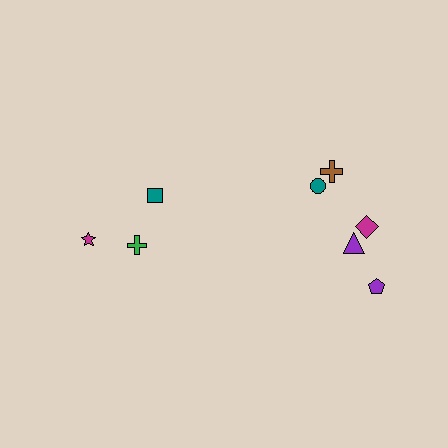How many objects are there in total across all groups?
There are 8 objects.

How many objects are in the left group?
There are 3 objects.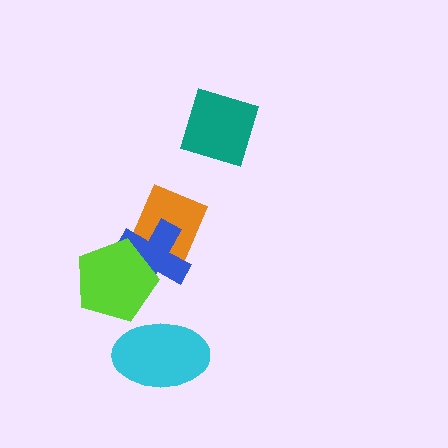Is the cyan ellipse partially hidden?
No, no other shape covers it.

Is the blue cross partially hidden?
Yes, it is partially covered by another shape.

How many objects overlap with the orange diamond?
1 object overlaps with the orange diamond.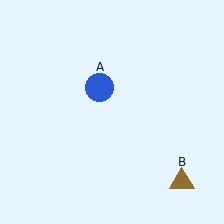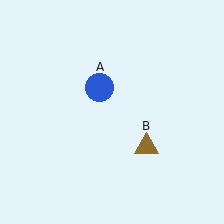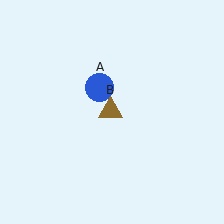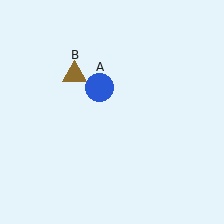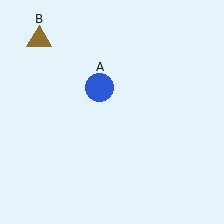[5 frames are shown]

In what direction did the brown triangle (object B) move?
The brown triangle (object B) moved up and to the left.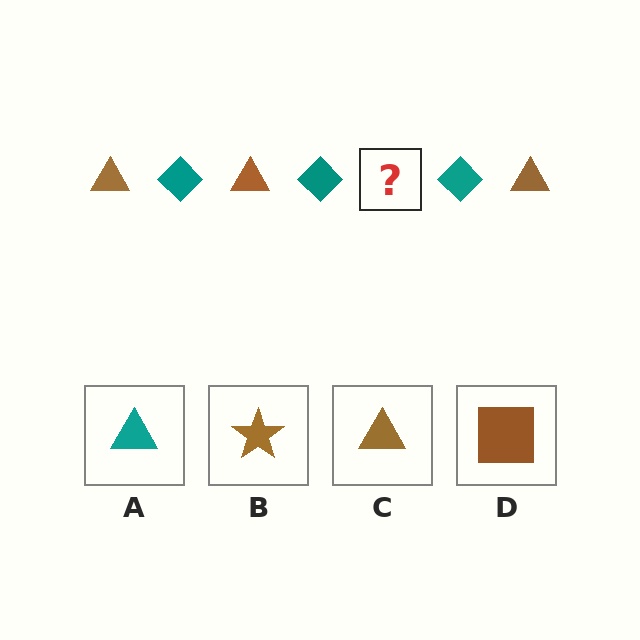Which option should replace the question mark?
Option C.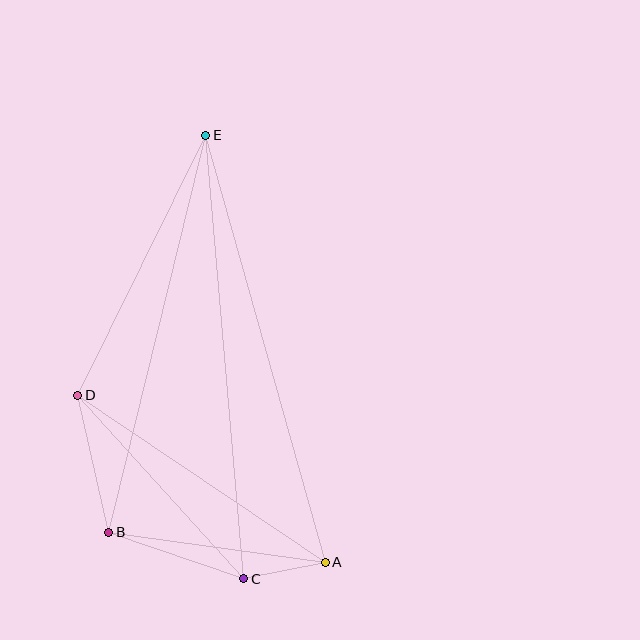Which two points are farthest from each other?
Points C and E are farthest from each other.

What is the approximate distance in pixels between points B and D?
The distance between B and D is approximately 140 pixels.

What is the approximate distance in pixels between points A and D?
The distance between A and D is approximately 298 pixels.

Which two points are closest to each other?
Points A and C are closest to each other.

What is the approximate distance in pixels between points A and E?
The distance between A and E is approximately 443 pixels.